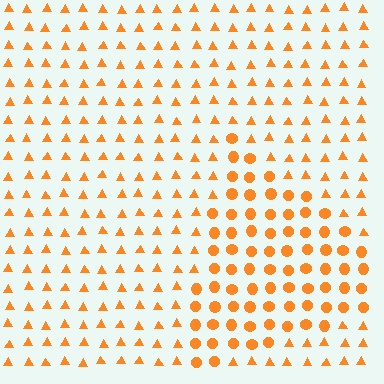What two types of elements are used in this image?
The image uses circles inside the triangle region and triangles outside it.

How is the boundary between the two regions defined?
The boundary is defined by a change in element shape: circles inside vs. triangles outside. All elements share the same color and spacing.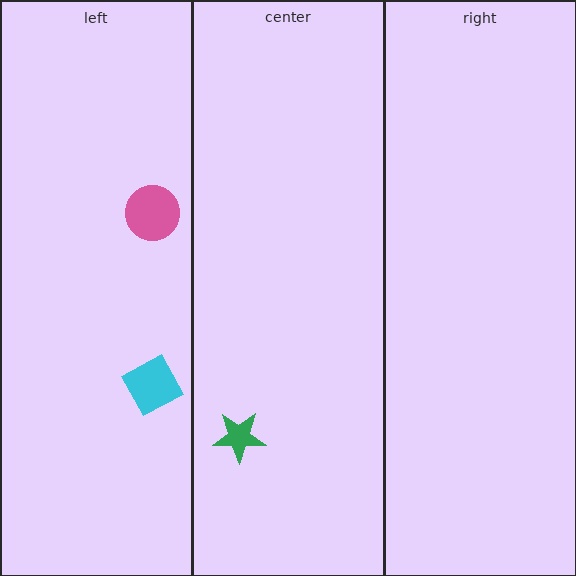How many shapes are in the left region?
2.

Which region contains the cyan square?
The left region.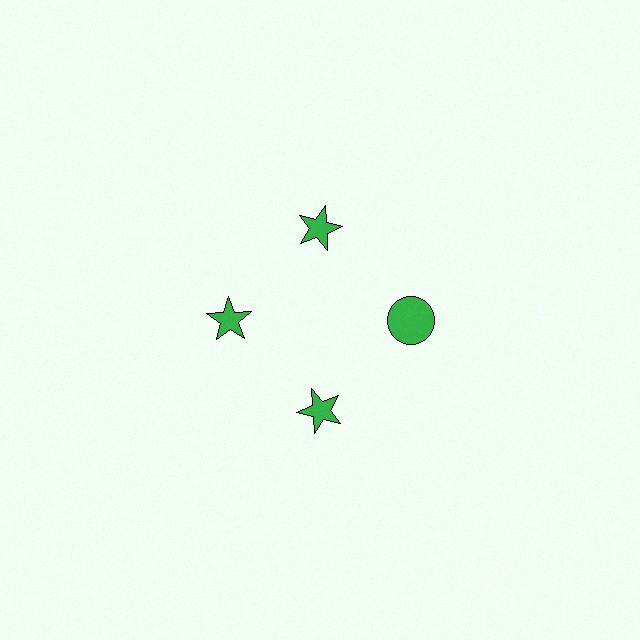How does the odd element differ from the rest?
It has a different shape: circle instead of star.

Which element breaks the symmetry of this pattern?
The green circle at roughly the 3 o'clock position breaks the symmetry. All other shapes are green stars.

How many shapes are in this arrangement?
There are 4 shapes arranged in a ring pattern.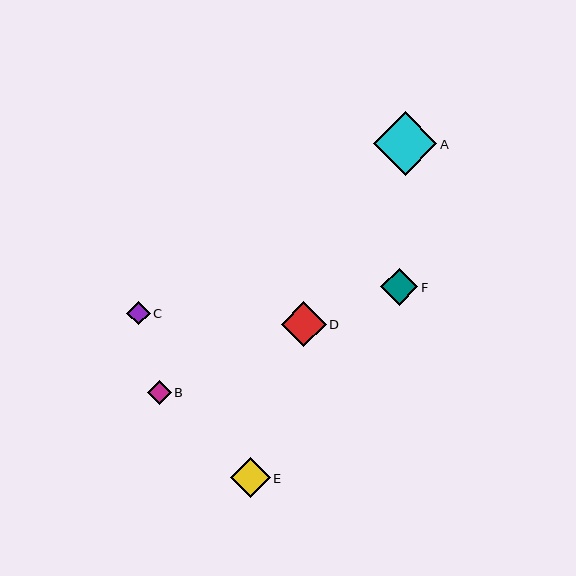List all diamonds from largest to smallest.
From largest to smallest: A, D, E, F, B, C.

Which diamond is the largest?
Diamond A is the largest with a size of approximately 64 pixels.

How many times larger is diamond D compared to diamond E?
Diamond D is approximately 1.1 times the size of diamond E.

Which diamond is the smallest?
Diamond C is the smallest with a size of approximately 23 pixels.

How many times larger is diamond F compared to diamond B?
Diamond F is approximately 1.5 times the size of diamond B.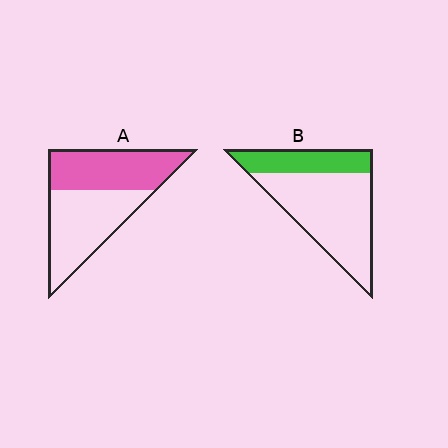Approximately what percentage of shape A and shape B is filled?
A is approximately 45% and B is approximately 30%.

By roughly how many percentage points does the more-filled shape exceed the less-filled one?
By roughly 20 percentage points (A over B).